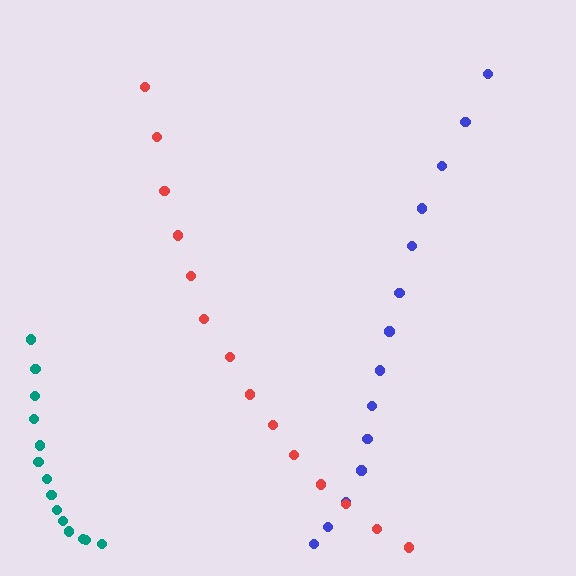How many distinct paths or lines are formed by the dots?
There are 3 distinct paths.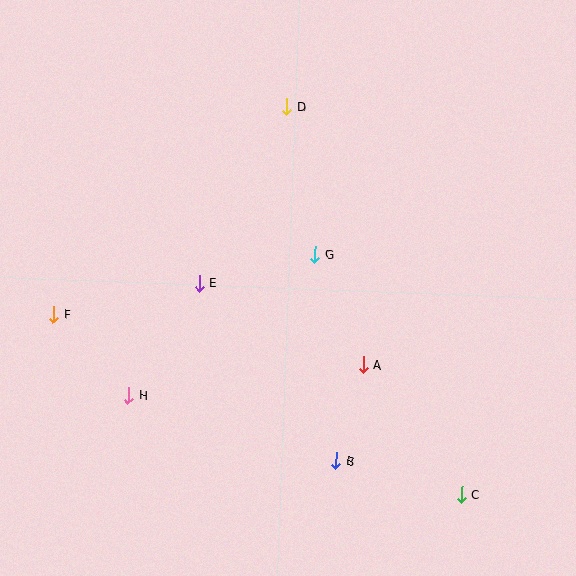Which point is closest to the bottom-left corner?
Point H is closest to the bottom-left corner.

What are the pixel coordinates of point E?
Point E is at (199, 283).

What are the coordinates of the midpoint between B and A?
The midpoint between B and A is at (350, 413).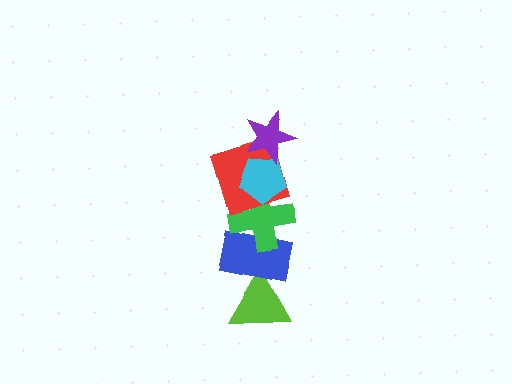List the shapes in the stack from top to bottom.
From top to bottom: the purple star, the cyan pentagon, the red square, the green cross, the blue rectangle, the lime triangle.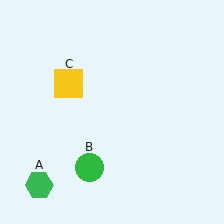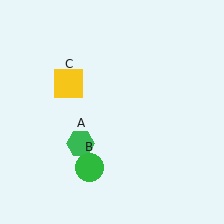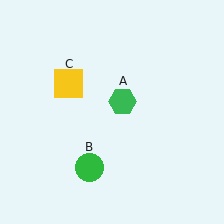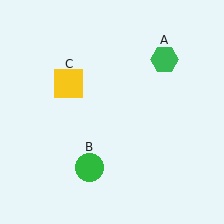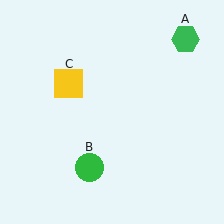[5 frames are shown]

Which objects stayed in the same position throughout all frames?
Green circle (object B) and yellow square (object C) remained stationary.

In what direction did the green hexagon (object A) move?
The green hexagon (object A) moved up and to the right.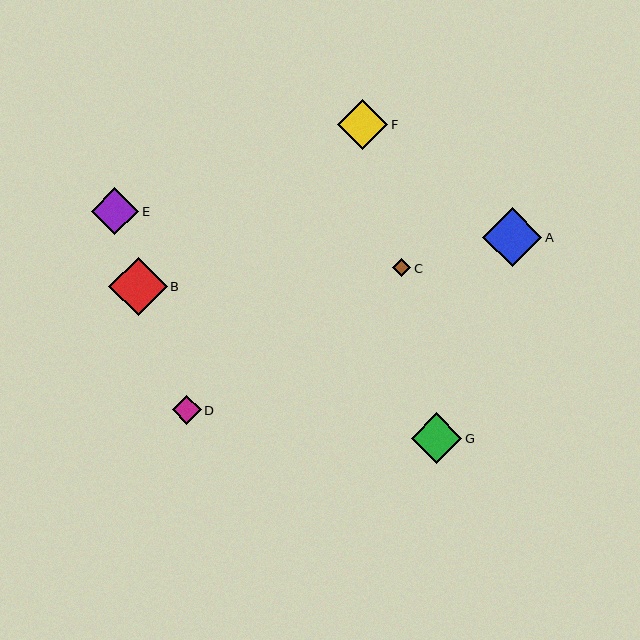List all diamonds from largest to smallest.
From largest to smallest: A, B, G, F, E, D, C.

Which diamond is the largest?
Diamond A is the largest with a size of approximately 59 pixels.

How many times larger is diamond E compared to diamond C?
Diamond E is approximately 2.7 times the size of diamond C.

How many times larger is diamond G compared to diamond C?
Diamond G is approximately 2.8 times the size of diamond C.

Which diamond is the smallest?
Diamond C is the smallest with a size of approximately 18 pixels.